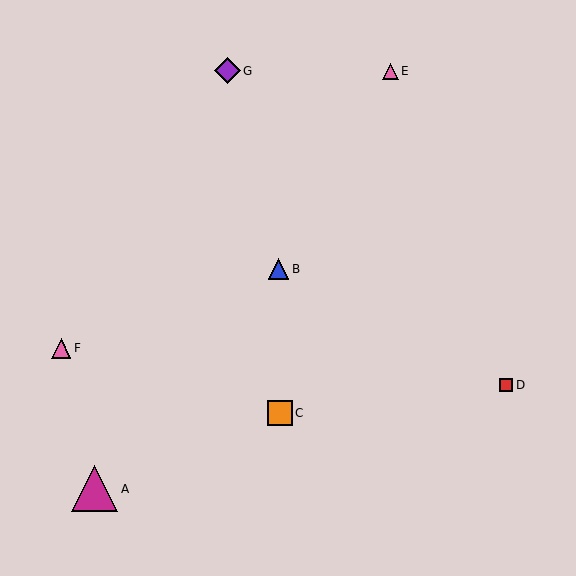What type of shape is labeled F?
Shape F is a pink triangle.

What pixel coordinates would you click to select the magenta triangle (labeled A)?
Click at (95, 489) to select the magenta triangle A.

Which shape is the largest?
The magenta triangle (labeled A) is the largest.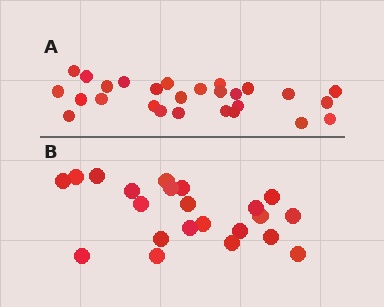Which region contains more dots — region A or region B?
Region A (the top region) has more dots.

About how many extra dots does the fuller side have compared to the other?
Region A has about 5 more dots than region B.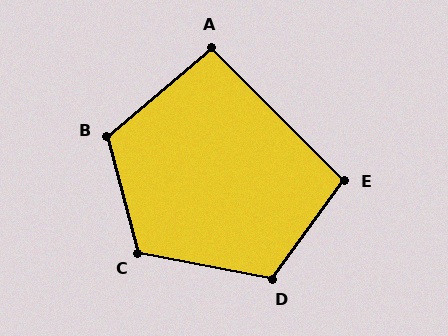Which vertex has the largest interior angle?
C, at approximately 116 degrees.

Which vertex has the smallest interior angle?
A, at approximately 95 degrees.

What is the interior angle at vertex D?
Approximately 115 degrees (obtuse).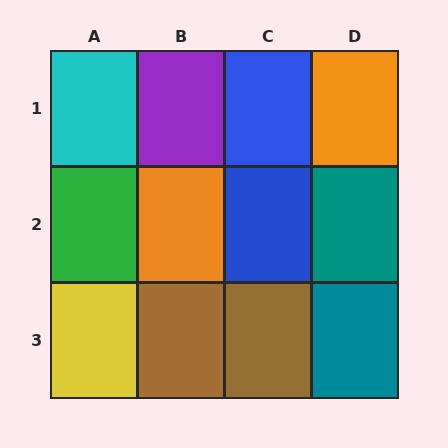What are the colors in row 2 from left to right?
Green, orange, blue, teal.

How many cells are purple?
1 cell is purple.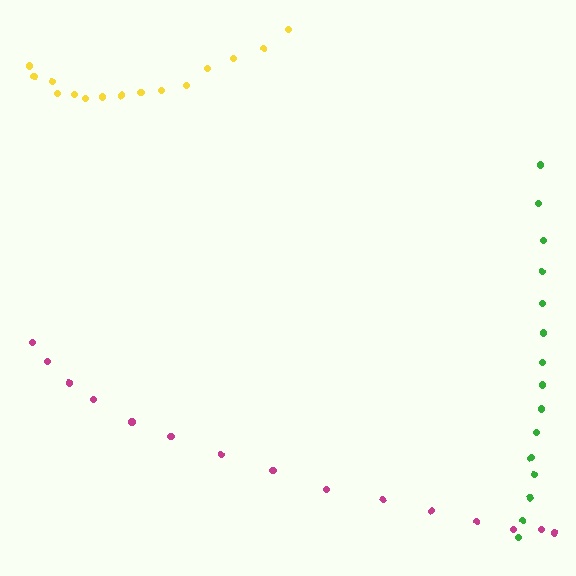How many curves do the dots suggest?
There are 3 distinct paths.